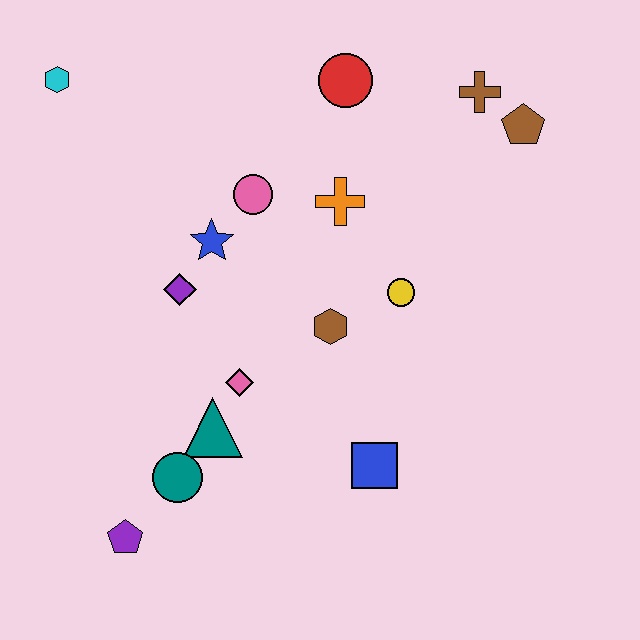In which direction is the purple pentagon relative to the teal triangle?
The purple pentagon is below the teal triangle.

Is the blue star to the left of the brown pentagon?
Yes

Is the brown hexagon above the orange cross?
No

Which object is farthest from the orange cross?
The purple pentagon is farthest from the orange cross.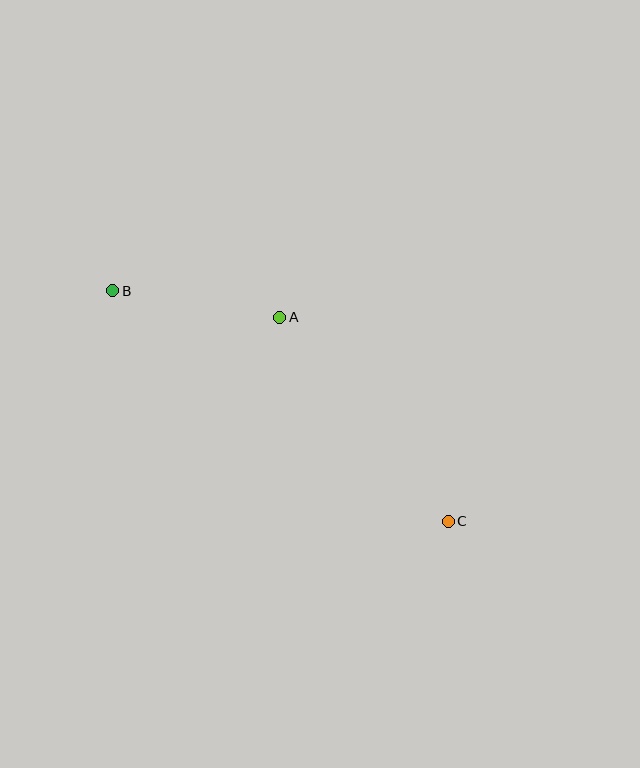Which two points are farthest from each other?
Points B and C are farthest from each other.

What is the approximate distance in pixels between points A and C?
The distance between A and C is approximately 264 pixels.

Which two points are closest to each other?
Points A and B are closest to each other.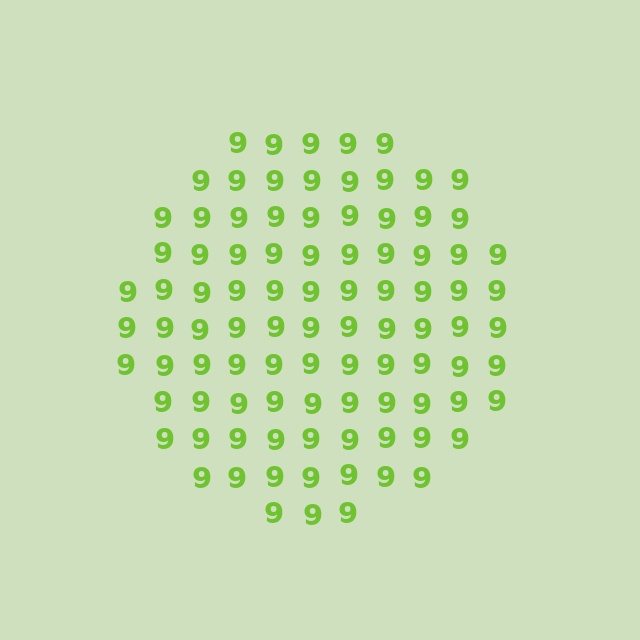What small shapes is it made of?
It is made of small digit 9's.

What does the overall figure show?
The overall figure shows a circle.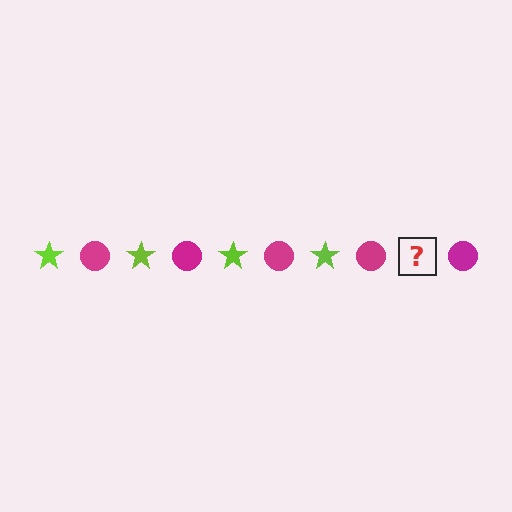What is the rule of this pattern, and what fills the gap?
The rule is that the pattern alternates between lime star and magenta circle. The gap should be filled with a lime star.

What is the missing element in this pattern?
The missing element is a lime star.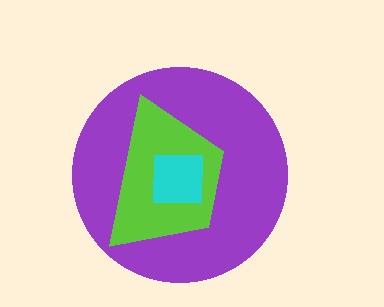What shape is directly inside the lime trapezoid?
The cyan square.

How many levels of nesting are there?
3.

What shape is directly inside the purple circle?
The lime trapezoid.